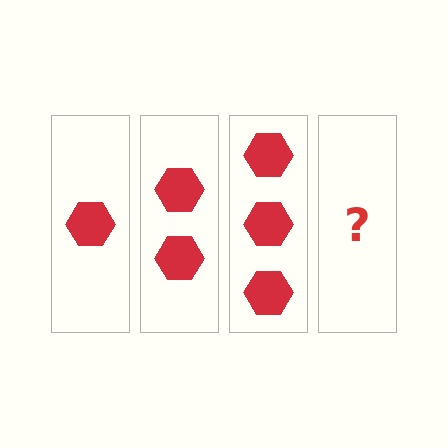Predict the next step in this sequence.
The next step is 4 hexagons.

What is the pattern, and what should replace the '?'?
The pattern is that each step adds one more hexagon. The '?' should be 4 hexagons.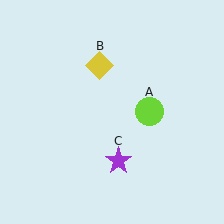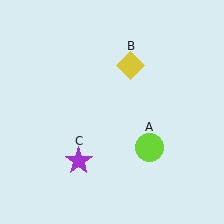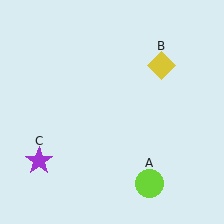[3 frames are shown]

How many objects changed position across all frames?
3 objects changed position: lime circle (object A), yellow diamond (object B), purple star (object C).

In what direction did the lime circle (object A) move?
The lime circle (object A) moved down.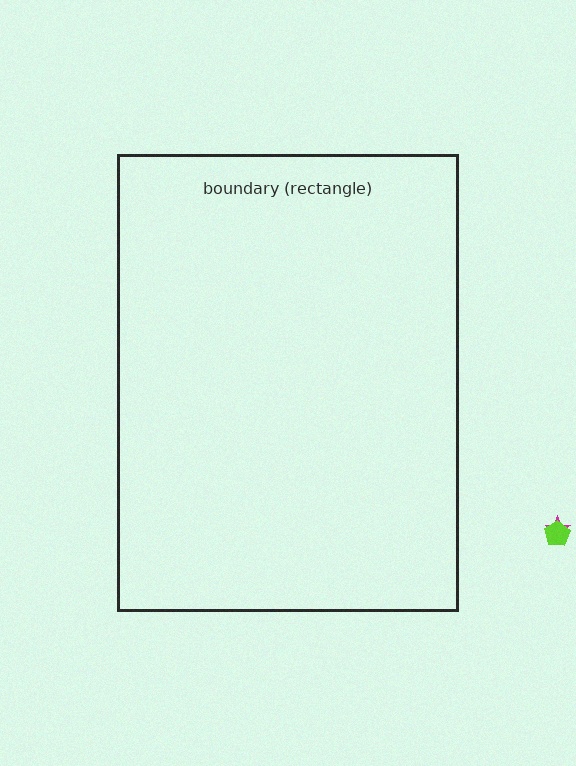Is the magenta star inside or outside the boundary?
Outside.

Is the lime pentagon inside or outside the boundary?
Outside.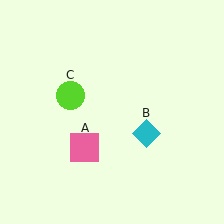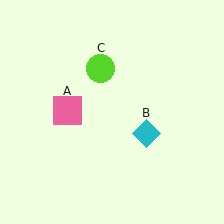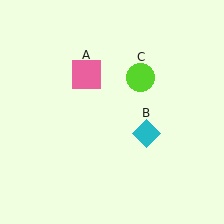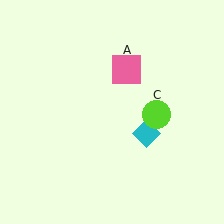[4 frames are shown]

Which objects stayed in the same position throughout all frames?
Cyan diamond (object B) remained stationary.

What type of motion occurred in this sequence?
The pink square (object A), lime circle (object C) rotated clockwise around the center of the scene.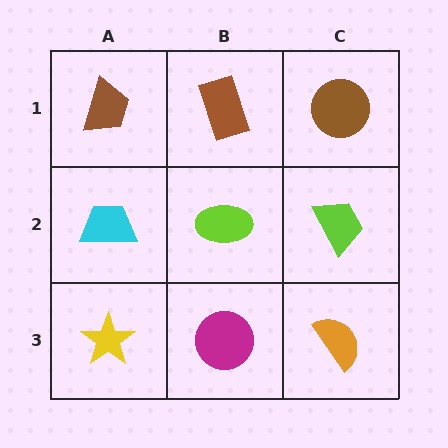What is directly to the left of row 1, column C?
A brown rectangle.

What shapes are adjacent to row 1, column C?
A lime trapezoid (row 2, column C), a brown rectangle (row 1, column B).